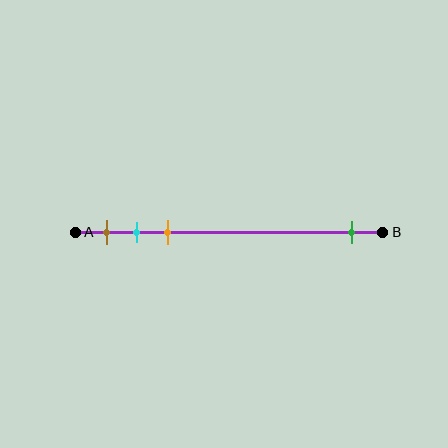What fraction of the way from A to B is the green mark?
The green mark is approximately 90% (0.9) of the way from A to B.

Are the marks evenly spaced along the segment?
No, the marks are not evenly spaced.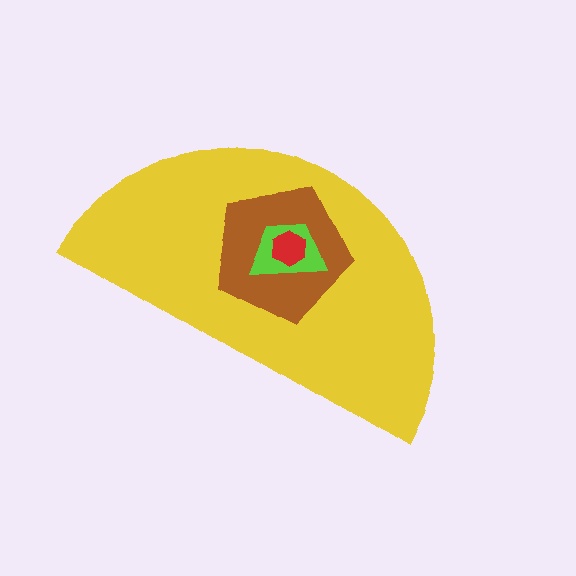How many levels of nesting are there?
4.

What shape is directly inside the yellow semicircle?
The brown pentagon.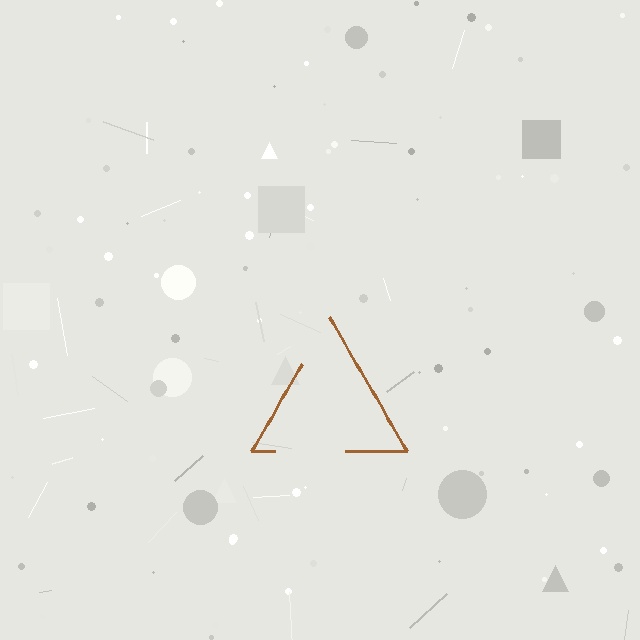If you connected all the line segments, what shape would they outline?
They would outline a triangle.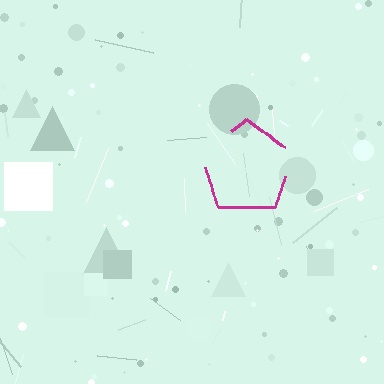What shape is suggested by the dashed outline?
The dashed outline suggests a pentagon.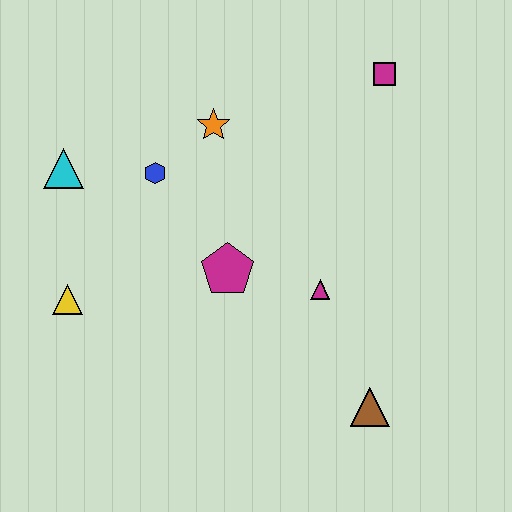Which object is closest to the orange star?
The blue hexagon is closest to the orange star.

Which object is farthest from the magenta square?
The yellow triangle is farthest from the magenta square.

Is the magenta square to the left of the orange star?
No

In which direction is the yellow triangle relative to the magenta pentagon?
The yellow triangle is to the left of the magenta pentagon.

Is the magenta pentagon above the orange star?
No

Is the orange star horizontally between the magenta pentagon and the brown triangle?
No